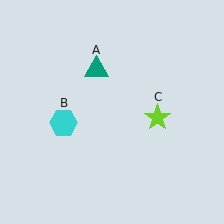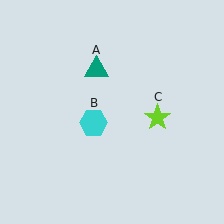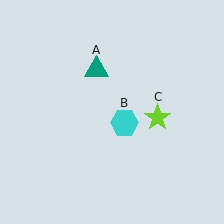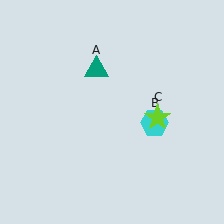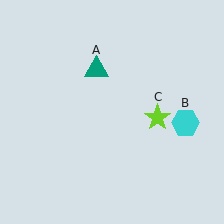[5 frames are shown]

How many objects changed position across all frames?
1 object changed position: cyan hexagon (object B).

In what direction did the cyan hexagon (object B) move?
The cyan hexagon (object B) moved right.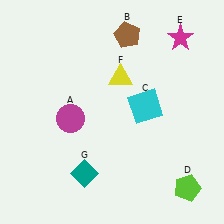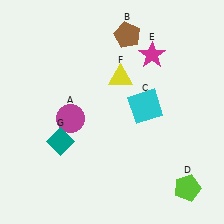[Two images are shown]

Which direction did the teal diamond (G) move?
The teal diamond (G) moved up.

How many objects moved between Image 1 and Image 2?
2 objects moved between the two images.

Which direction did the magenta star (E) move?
The magenta star (E) moved left.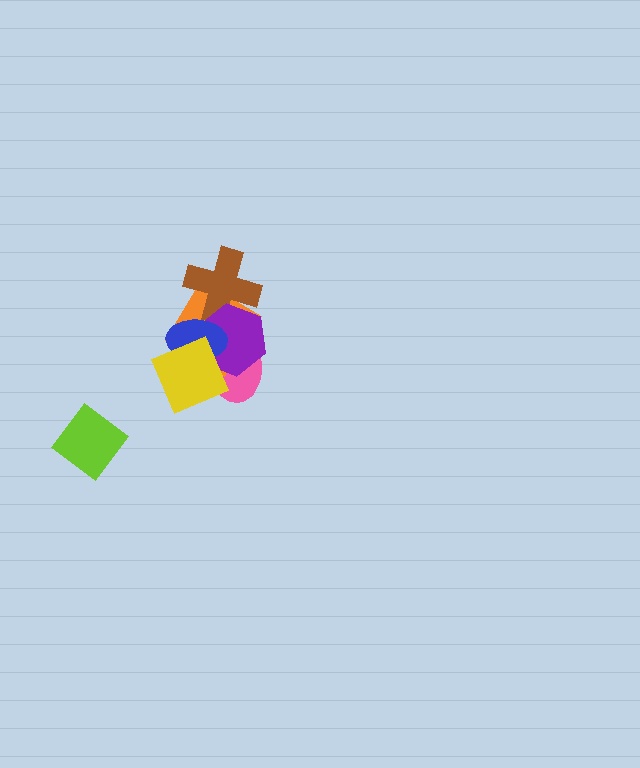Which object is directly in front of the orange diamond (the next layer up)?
The brown cross is directly in front of the orange diamond.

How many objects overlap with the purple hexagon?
5 objects overlap with the purple hexagon.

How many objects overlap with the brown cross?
3 objects overlap with the brown cross.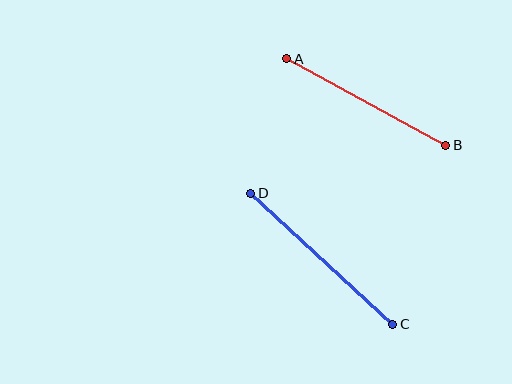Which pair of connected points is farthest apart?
Points C and D are farthest apart.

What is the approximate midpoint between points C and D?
The midpoint is at approximately (322, 259) pixels.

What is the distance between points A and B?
The distance is approximately 181 pixels.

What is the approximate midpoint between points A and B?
The midpoint is at approximately (366, 102) pixels.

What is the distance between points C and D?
The distance is approximately 193 pixels.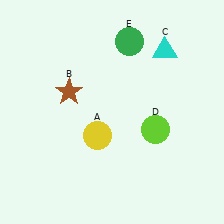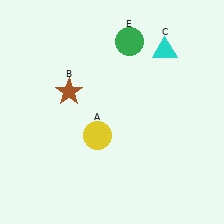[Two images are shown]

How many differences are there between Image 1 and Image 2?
There is 1 difference between the two images.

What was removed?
The lime circle (D) was removed in Image 2.